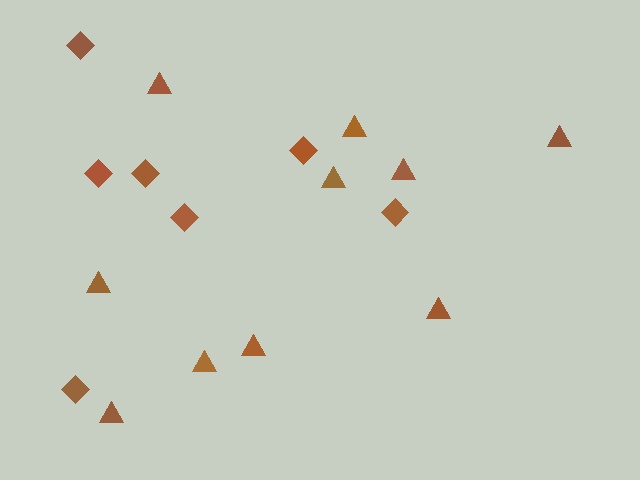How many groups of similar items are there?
There are 2 groups: one group of diamonds (7) and one group of triangles (10).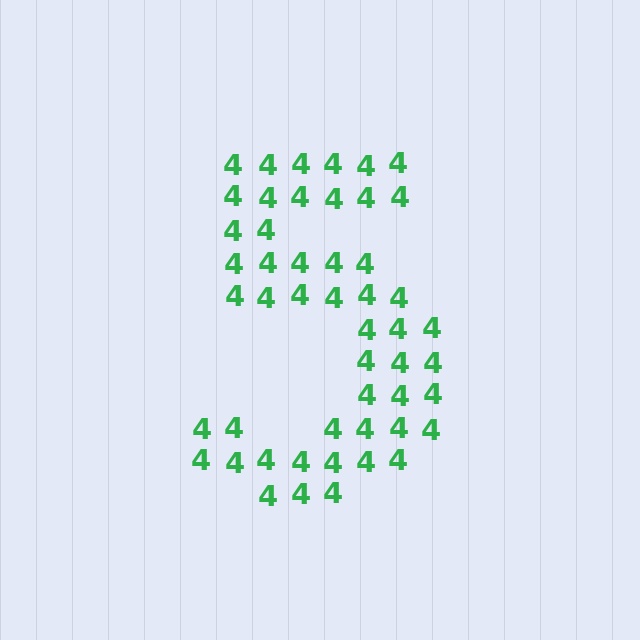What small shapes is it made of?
It is made of small digit 4's.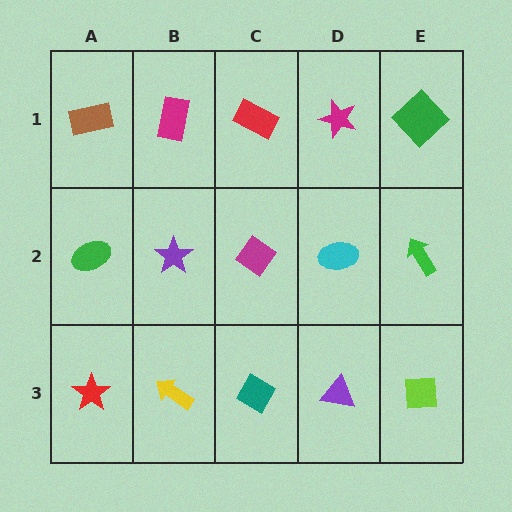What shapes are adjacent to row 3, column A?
A green ellipse (row 2, column A), a yellow arrow (row 3, column B).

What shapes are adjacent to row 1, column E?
A green arrow (row 2, column E), a magenta star (row 1, column D).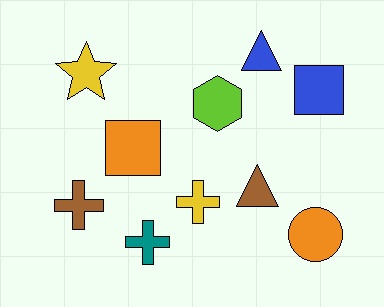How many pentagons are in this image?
There are no pentagons.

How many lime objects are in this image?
There is 1 lime object.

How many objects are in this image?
There are 10 objects.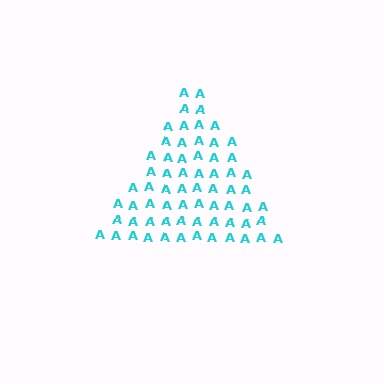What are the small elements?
The small elements are letter A's.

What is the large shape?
The large shape is a triangle.